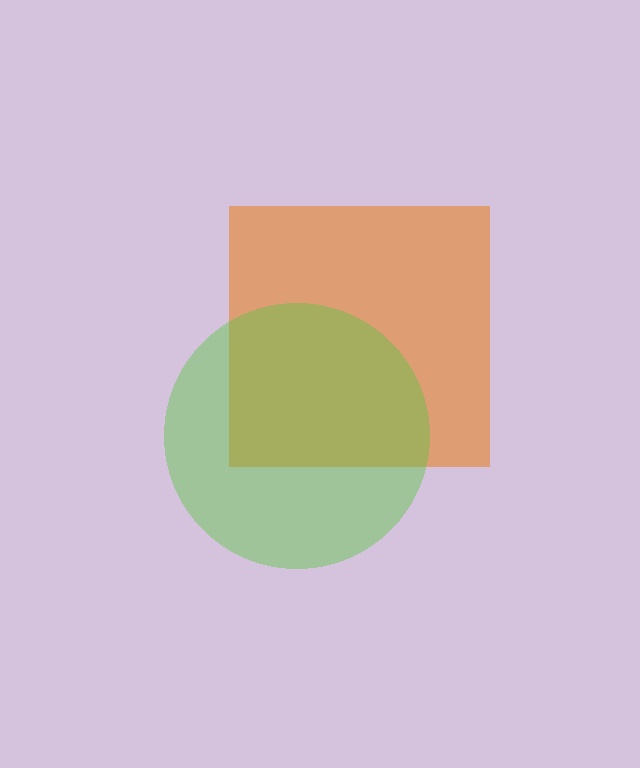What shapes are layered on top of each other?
The layered shapes are: an orange square, a lime circle.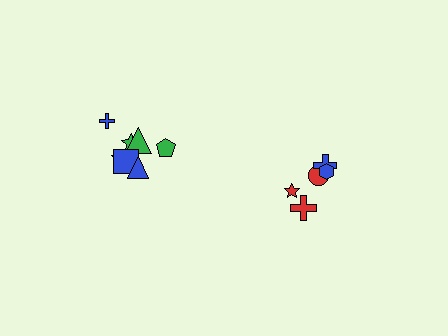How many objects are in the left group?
There are 7 objects.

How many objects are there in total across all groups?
There are 12 objects.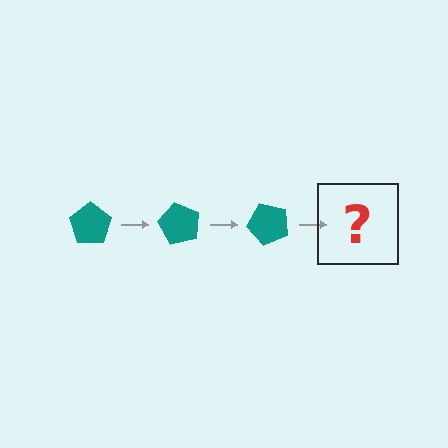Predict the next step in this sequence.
The next step is a teal pentagon rotated 180 degrees.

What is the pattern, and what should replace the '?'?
The pattern is that the pentagon rotates 60 degrees each step. The '?' should be a teal pentagon rotated 180 degrees.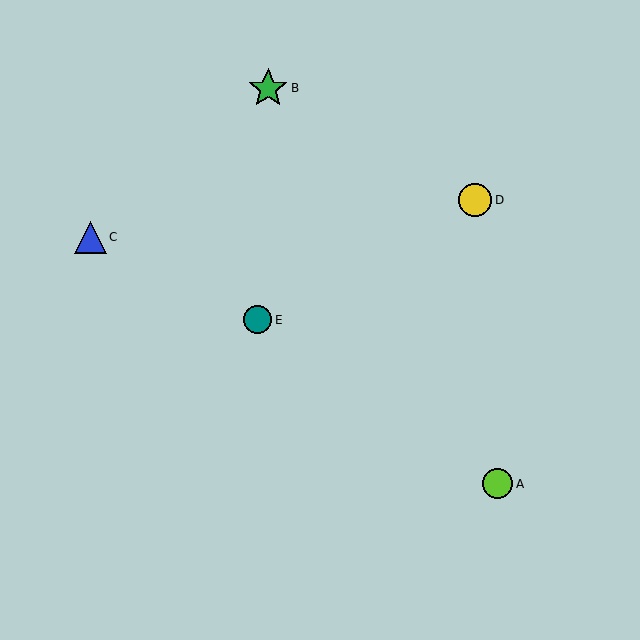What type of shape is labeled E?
Shape E is a teal circle.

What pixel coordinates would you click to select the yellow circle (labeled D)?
Click at (475, 200) to select the yellow circle D.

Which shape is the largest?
The green star (labeled B) is the largest.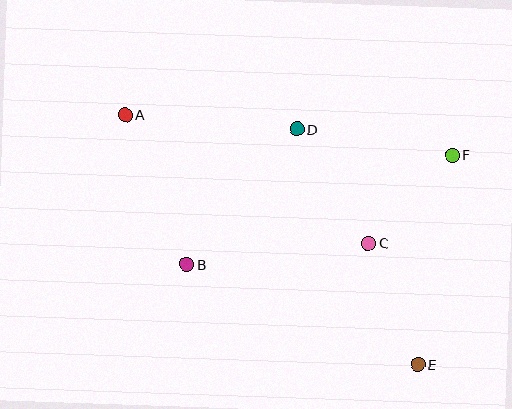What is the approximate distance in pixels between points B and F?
The distance between B and F is approximately 287 pixels.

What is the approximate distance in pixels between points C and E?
The distance between C and E is approximately 131 pixels.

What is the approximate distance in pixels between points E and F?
The distance between E and F is approximately 212 pixels.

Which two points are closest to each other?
Points C and F are closest to each other.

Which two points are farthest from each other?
Points A and E are farthest from each other.